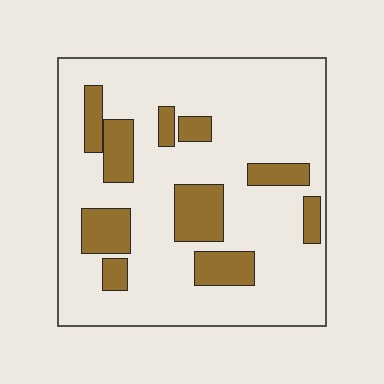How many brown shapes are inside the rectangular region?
10.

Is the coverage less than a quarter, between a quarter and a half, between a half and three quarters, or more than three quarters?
Less than a quarter.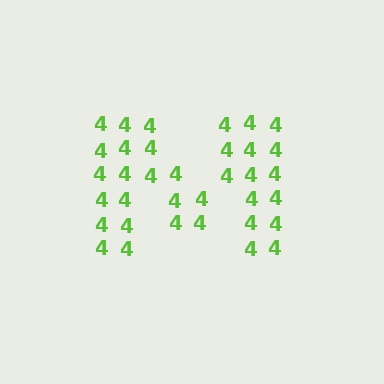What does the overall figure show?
The overall figure shows the letter M.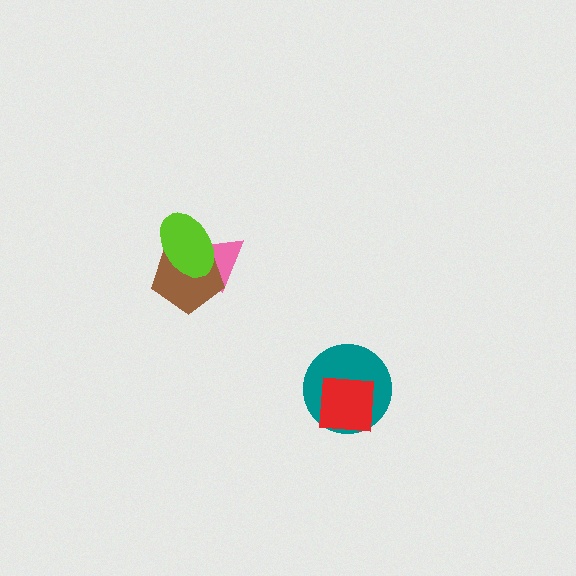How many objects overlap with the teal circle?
1 object overlaps with the teal circle.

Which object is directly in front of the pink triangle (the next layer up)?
The brown pentagon is directly in front of the pink triangle.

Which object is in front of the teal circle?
The red square is in front of the teal circle.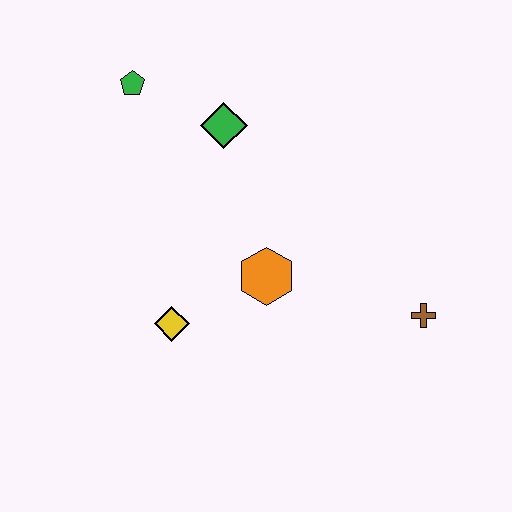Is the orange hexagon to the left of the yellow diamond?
No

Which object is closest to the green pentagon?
The green diamond is closest to the green pentagon.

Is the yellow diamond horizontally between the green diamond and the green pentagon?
Yes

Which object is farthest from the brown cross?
The green pentagon is farthest from the brown cross.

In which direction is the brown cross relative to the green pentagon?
The brown cross is to the right of the green pentagon.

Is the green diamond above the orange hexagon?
Yes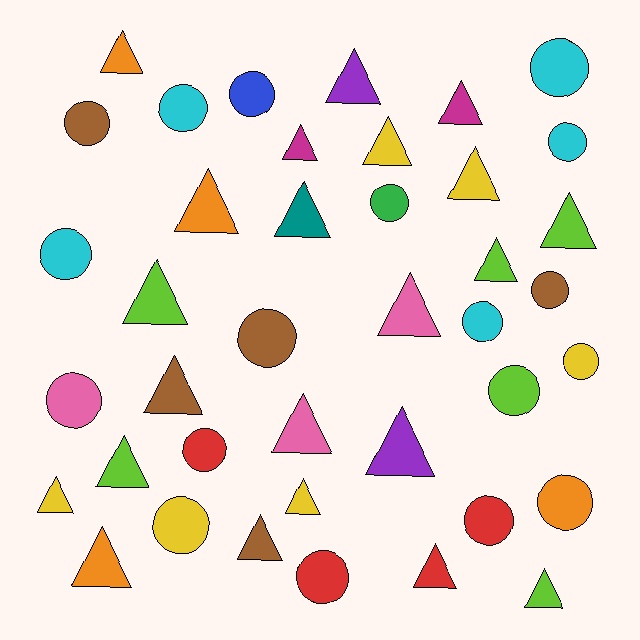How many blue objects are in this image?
There is 1 blue object.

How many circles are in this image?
There are 18 circles.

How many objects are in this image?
There are 40 objects.